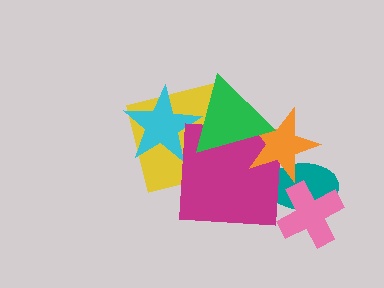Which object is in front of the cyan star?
The green triangle is in front of the cyan star.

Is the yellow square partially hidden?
Yes, it is partially covered by another shape.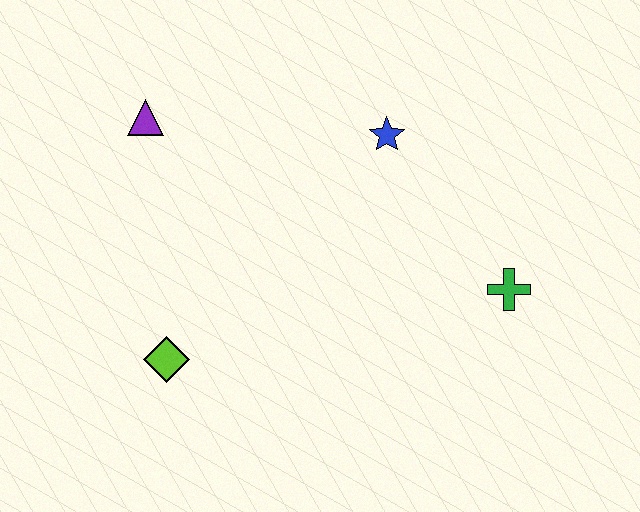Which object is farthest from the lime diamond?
The green cross is farthest from the lime diamond.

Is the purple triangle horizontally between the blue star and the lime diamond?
No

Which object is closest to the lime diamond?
The purple triangle is closest to the lime diamond.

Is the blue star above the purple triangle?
No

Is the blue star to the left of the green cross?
Yes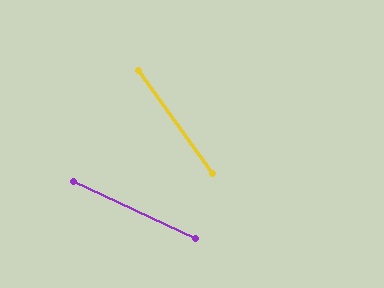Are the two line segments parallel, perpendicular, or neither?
Neither parallel nor perpendicular — they differ by about 29°.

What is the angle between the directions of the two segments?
Approximately 29 degrees.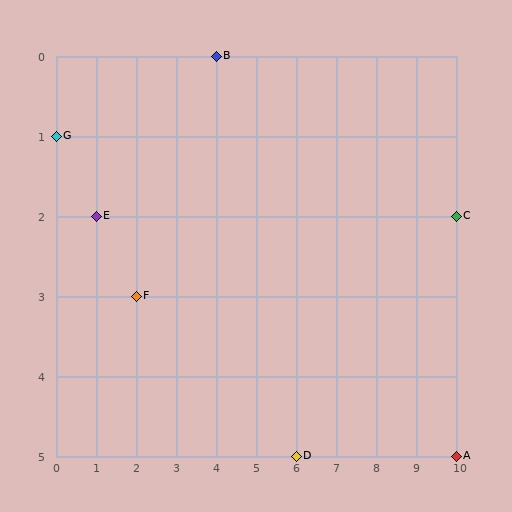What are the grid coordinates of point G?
Point G is at grid coordinates (0, 1).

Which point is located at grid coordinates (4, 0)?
Point B is at (4, 0).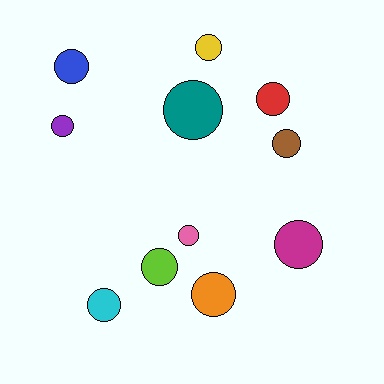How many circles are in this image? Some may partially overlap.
There are 11 circles.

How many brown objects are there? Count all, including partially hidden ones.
There is 1 brown object.